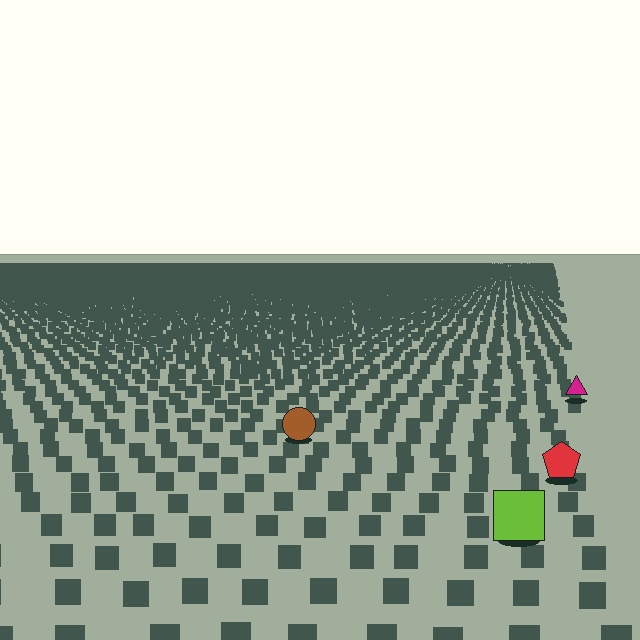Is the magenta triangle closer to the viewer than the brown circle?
No. The brown circle is closer — you can tell from the texture gradient: the ground texture is coarser near it.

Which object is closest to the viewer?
The lime square is closest. The texture marks near it are larger and more spread out.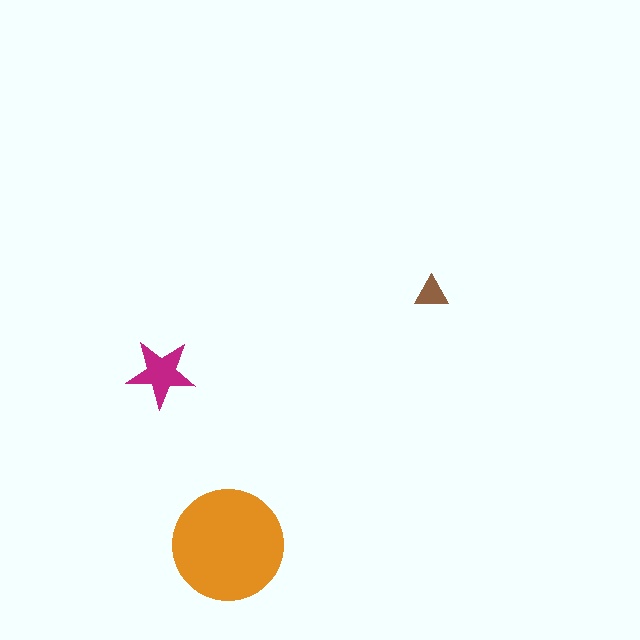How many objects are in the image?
There are 3 objects in the image.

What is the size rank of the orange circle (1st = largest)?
1st.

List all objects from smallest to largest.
The brown triangle, the magenta star, the orange circle.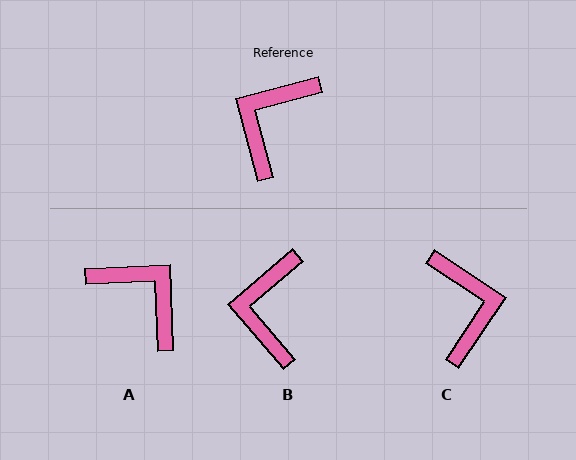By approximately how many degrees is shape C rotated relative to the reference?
Approximately 138 degrees clockwise.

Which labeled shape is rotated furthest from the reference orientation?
C, about 138 degrees away.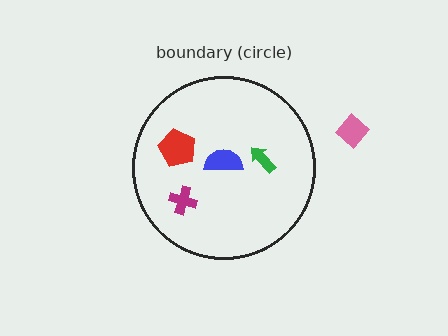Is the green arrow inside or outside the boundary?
Inside.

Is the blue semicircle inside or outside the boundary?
Inside.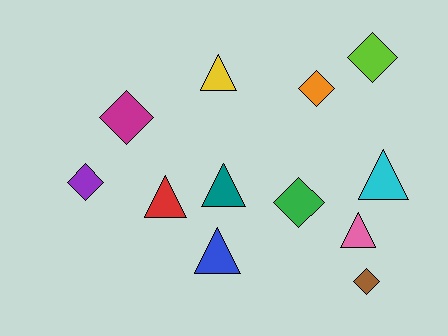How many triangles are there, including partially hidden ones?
There are 6 triangles.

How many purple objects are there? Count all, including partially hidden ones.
There is 1 purple object.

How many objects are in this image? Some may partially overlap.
There are 12 objects.